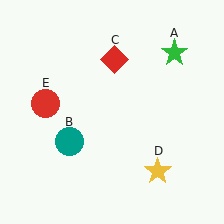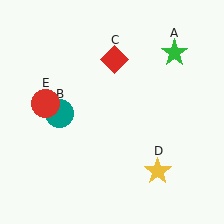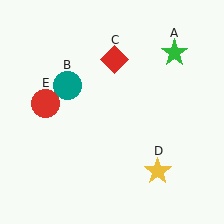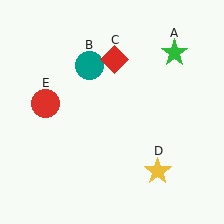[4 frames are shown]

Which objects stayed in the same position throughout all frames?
Green star (object A) and red diamond (object C) and yellow star (object D) and red circle (object E) remained stationary.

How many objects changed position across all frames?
1 object changed position: teal circle (object B).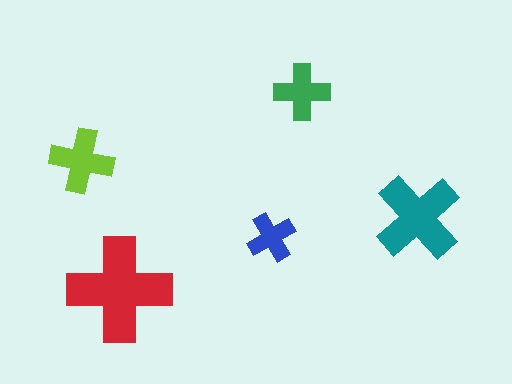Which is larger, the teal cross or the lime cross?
The teal one.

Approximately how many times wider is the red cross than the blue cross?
About 2 times wider.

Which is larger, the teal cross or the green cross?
The teal one.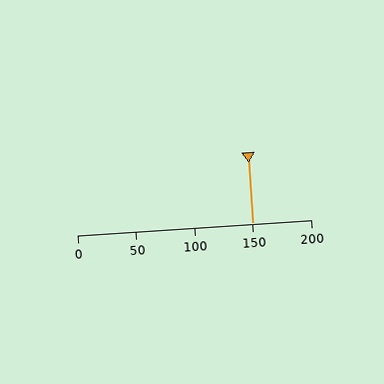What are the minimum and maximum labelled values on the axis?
The axis runs from 0 to 200.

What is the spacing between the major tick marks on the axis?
The major ticks are spaced 50 apart.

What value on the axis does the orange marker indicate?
The marker indicates approximately 150.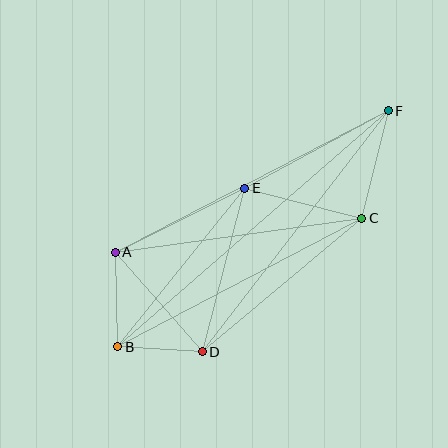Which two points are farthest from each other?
Points B and F are farthest from each other.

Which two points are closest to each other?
Points B and D are closest to each other.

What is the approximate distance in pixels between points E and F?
The distance between E and F is approximately 163 pixels.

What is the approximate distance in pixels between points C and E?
The distance between C and E is approximately 121 pixels.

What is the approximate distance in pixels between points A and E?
The distance between A and E is approximately 144 pixels.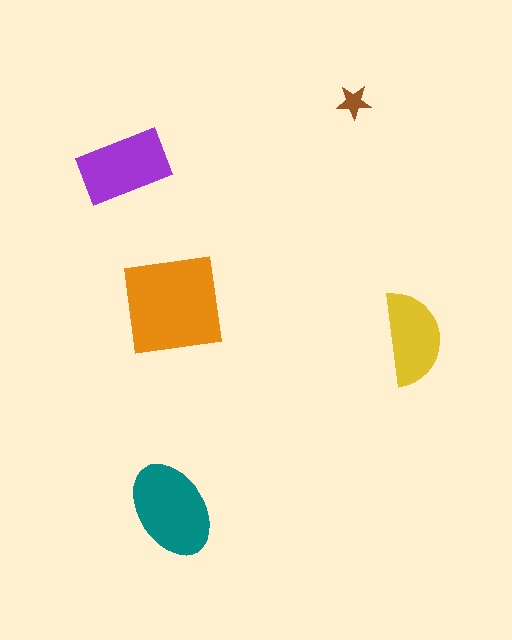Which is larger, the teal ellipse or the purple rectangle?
The teal ellipse.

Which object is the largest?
The orange square.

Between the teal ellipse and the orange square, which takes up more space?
The orange square.